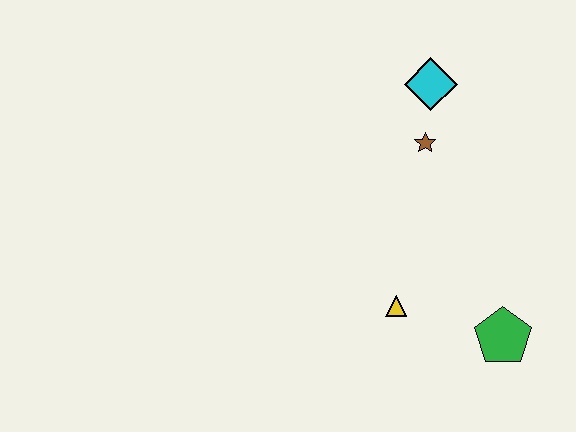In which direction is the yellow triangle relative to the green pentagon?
The yellow triangle is to the left of the green pentagon.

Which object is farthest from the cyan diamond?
The green pentagon is farthest from the cyan diamond.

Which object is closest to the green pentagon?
The yellow triangle is closest to the green pentagon.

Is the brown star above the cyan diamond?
No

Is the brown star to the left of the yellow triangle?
No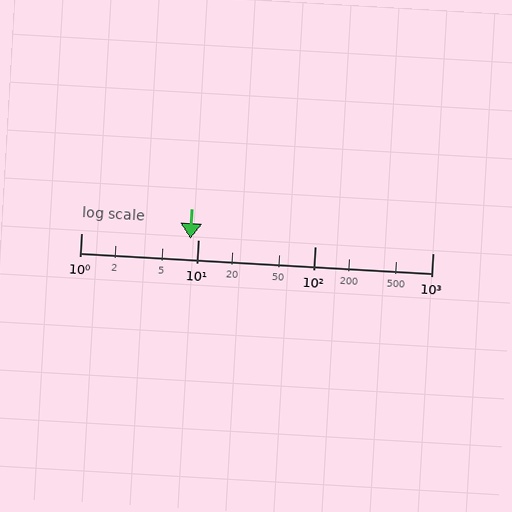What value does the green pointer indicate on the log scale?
The pointer indicates approximately 8.5.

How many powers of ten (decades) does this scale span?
The scale spans 3 decades, from 1 to 1000.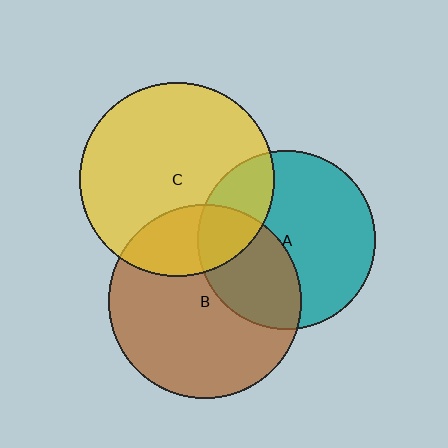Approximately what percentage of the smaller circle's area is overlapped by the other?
Approximately 35%.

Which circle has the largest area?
Circle C (yellow).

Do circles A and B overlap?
Yes.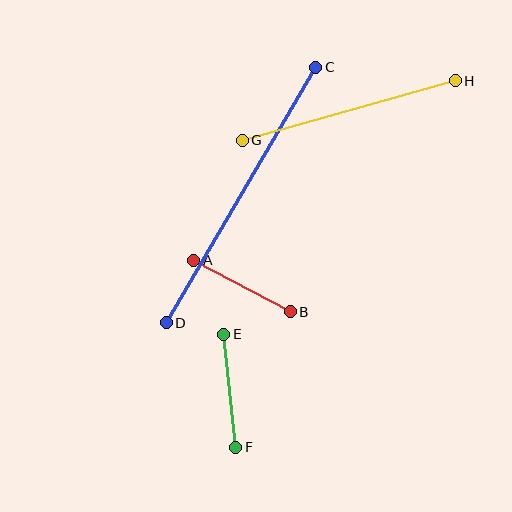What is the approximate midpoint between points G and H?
The midpoint is at approximately (349, 111) pixels.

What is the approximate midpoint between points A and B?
The midpoint is at approximately (242, 286) pixels.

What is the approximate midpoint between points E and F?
The midpoint is at approximately (230, 391) pixels.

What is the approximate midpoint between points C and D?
The midpoint is at approximately (241, 195) pixels.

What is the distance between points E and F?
The distance is approximately 114 pixels.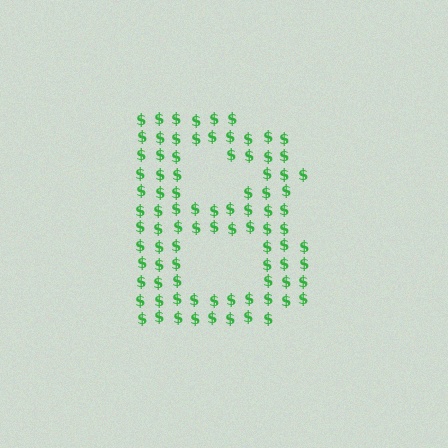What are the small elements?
The small elements are dollar signs.